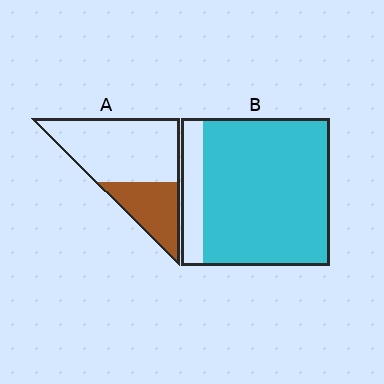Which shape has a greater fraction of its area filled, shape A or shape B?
Shape B.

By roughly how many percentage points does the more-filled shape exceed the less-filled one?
By roughly 55 percentage points (B over A).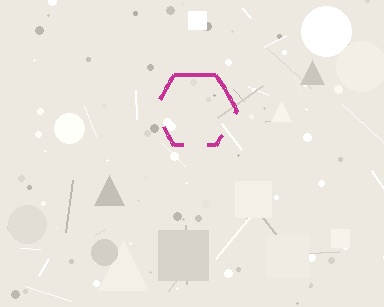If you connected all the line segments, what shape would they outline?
They would outline a hexagon.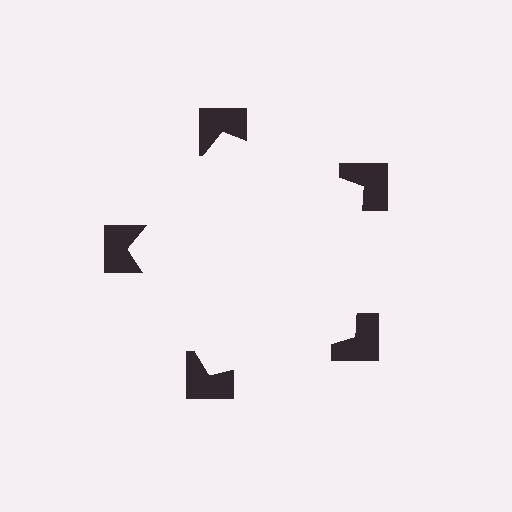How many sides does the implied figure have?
5 sides.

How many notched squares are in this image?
There are 5 — one at each vertex of the illusory pentagon.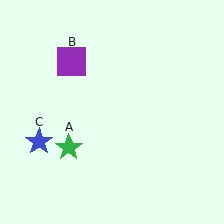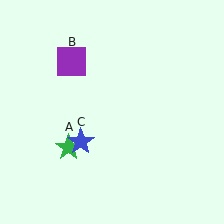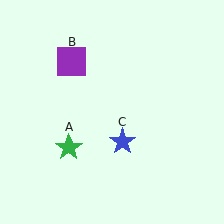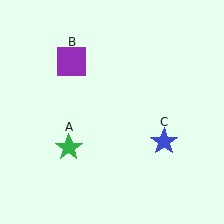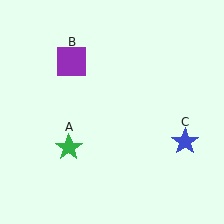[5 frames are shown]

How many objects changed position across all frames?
1 object changed position: blue star (object C).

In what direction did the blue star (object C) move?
The blue star (object C) moved right.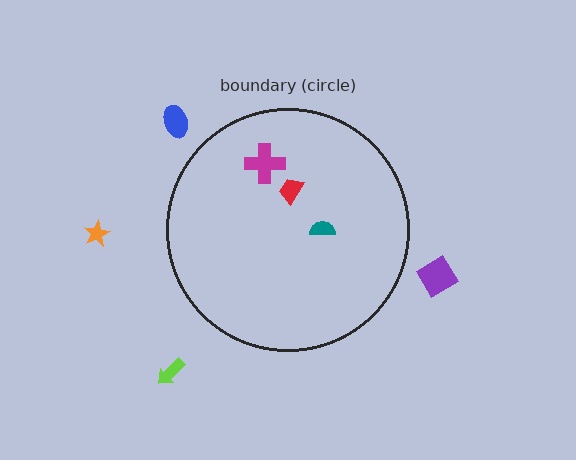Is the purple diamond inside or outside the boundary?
Outside.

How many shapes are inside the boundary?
3 inside, 4 outside.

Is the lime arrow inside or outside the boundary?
Outside.